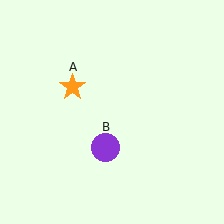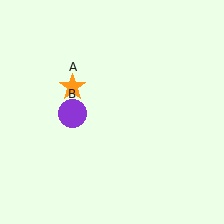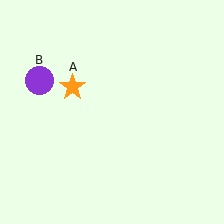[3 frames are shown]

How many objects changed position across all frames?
1 object changed position: purple circle (object B).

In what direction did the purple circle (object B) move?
The purple circle (object B) moved up and to the left.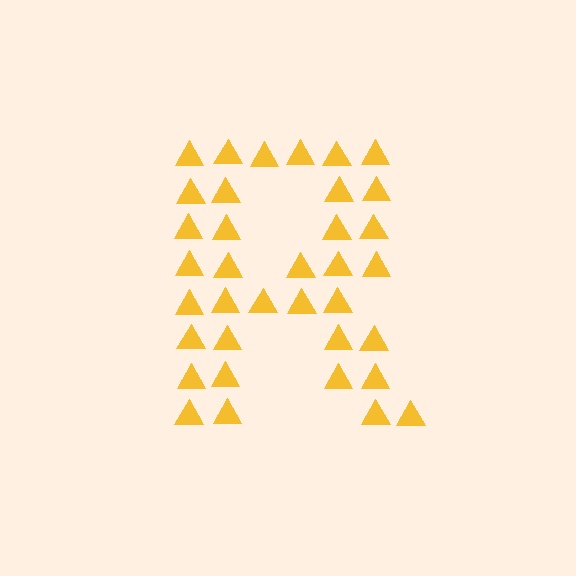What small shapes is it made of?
It is made of small triangles.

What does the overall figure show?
The overall figure shows the letter R.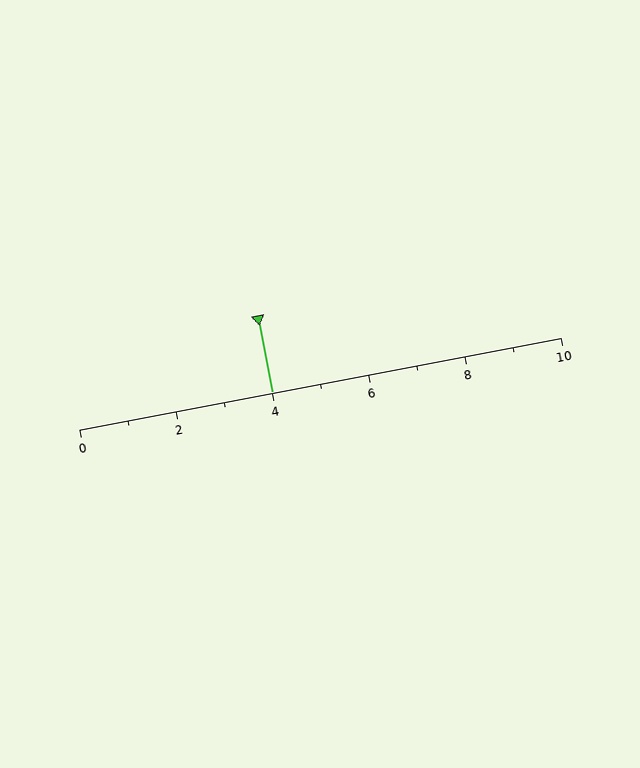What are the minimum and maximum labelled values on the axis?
The axis runs from 0 to 10.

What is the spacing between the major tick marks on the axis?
The major ticks are spaced 2 apart.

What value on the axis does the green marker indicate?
The marker indicates approximately 4.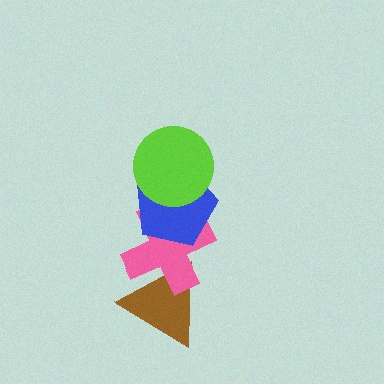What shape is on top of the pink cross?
The blue pentagon is on top of the pink cross.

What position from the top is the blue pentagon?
The blue pentagon is 2nd from the top.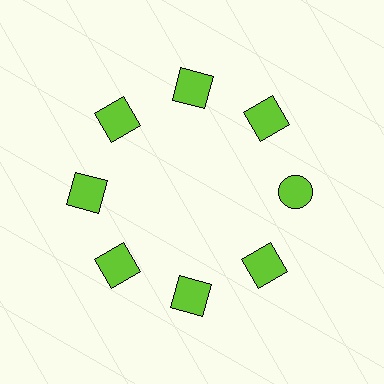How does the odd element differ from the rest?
It has a different shape: circle instead of square.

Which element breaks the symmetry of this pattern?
The lime circle at roughly the 3 o'clock position breaks the symmetry. All other shapes are lime squares.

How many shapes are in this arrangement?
There are 8 shapes arranged in a ring pattern.